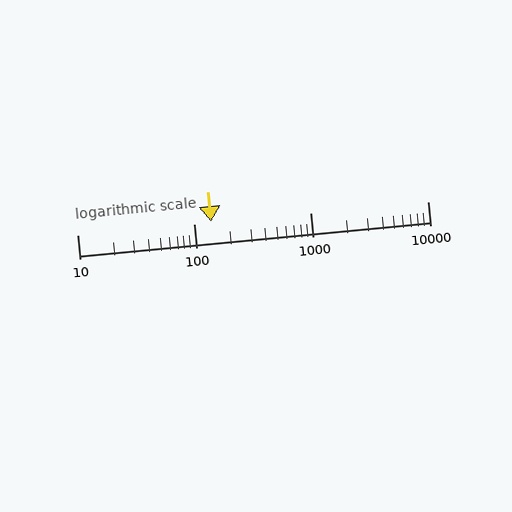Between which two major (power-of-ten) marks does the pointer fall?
The pointer is between 100 and 1000.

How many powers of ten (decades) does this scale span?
The scale spans 3 decades, from 10 to 10000.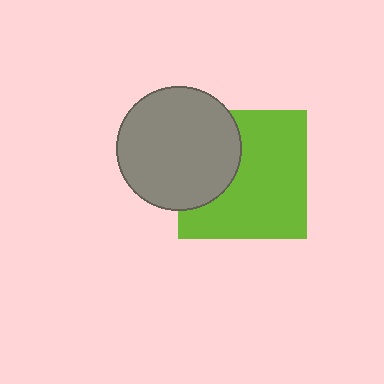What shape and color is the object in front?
The object in front is a gray circle.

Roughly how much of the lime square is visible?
Most of it is visible (roughly 67%).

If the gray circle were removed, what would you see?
You would see the complete lime square.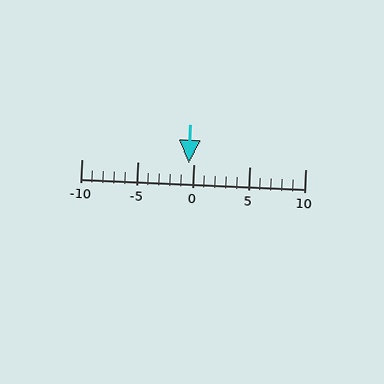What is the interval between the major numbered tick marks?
The major tick marks are spaced 5 units apart.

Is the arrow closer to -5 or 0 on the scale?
The arrow is closer to 0.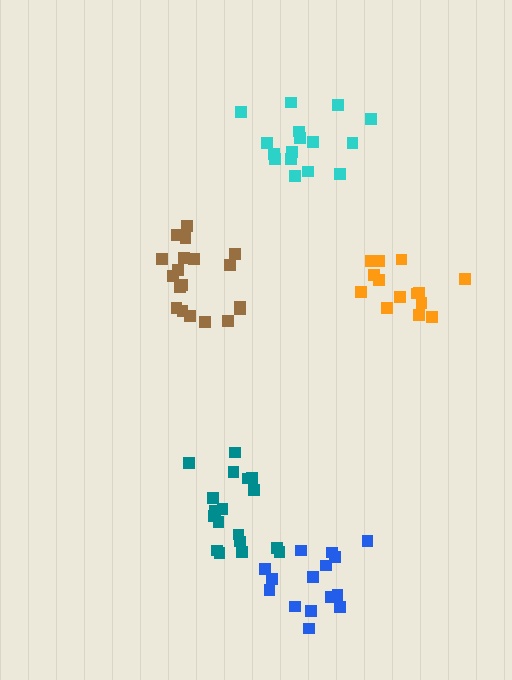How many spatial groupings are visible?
There are 5 spatial groupings.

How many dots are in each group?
Group 1: 18 dots, Group 2: 14 dots, Group 3: 19 dots, Group 4: 15 dots, Group 5: 16 dots (82 total).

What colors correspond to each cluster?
The clusters are colored: teal, orange, brown, blue, cyan.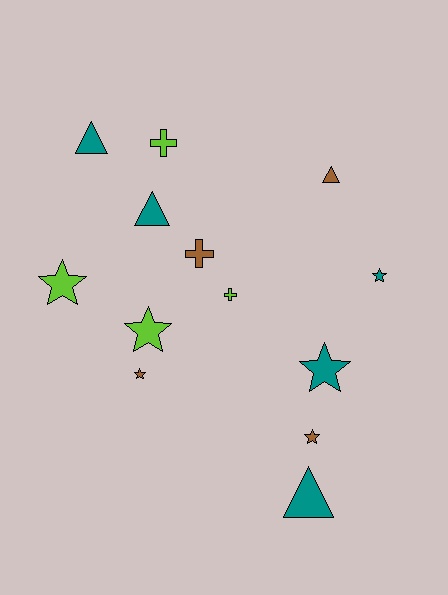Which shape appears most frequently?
Star, with 6 objects.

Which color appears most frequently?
Teal, with 5 objects.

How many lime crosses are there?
There are 2 lime crosses.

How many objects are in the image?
There are 13 objects.